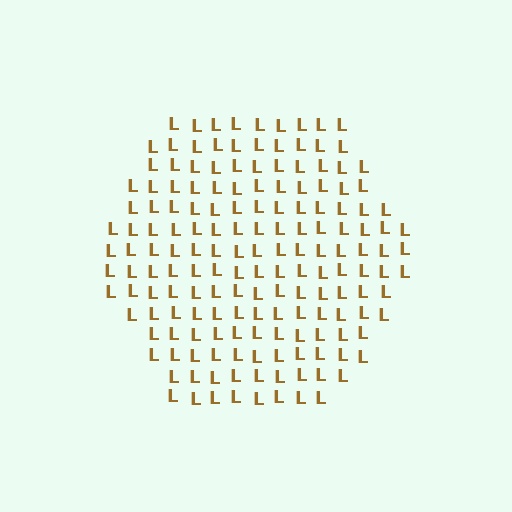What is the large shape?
The large shape is a hexagon.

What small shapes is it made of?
It is made of small letter L's.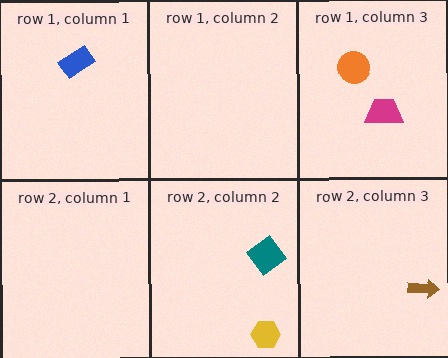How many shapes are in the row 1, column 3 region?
2.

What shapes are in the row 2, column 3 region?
The brown arrow.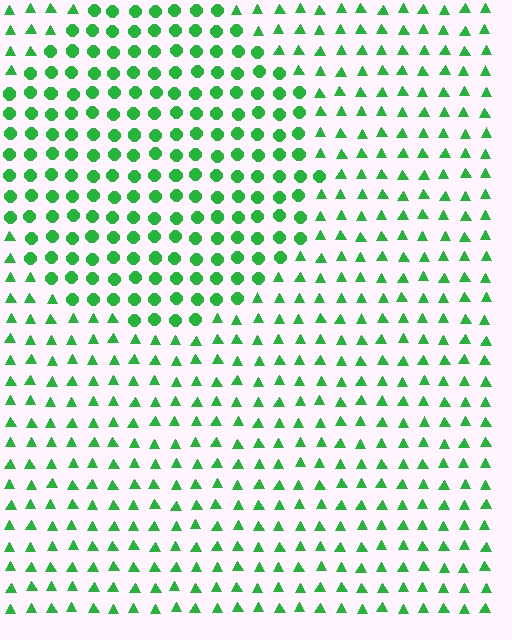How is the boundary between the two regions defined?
The boundary is defined by a change in element shape: circles inside vs. triangles outside. All elements share the same color and spacing.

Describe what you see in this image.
The image is filled with small green elements arranged in a uniform grid. A circle-shaped region contains circles, while the surrounding area contains triangles. The boundary is defined purely by the change in element shape.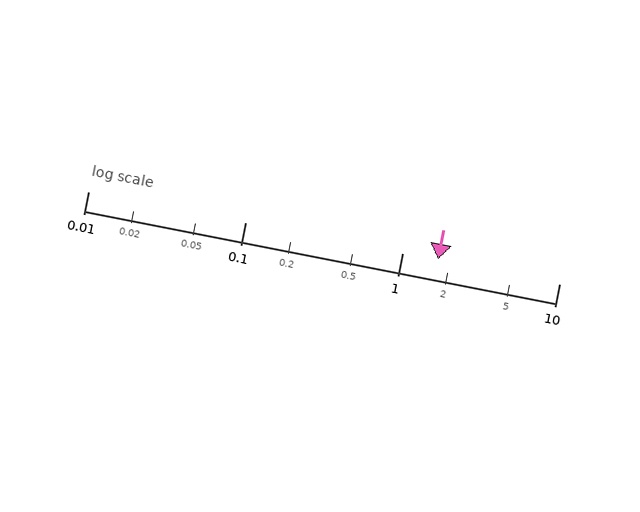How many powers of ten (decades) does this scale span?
The scale spans 3 decades, from 0.01 to 10.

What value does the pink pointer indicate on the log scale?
The pointer indicates approximately 1.7.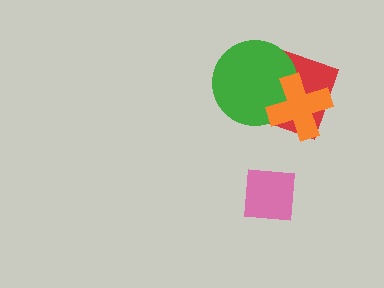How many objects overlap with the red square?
2 objects overlap with the red square.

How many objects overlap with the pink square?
0 objects overlap with the pink square.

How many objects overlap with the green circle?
2 objects overlap with the green circle.